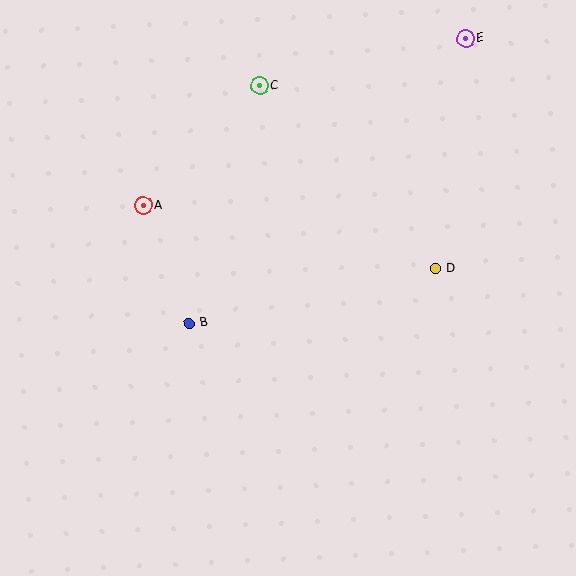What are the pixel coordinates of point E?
Point E is at (465, 39).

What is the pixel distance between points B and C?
The distance between B and C is 247 pixels.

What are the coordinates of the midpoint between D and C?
The midpoint between D and C is at (348, 177).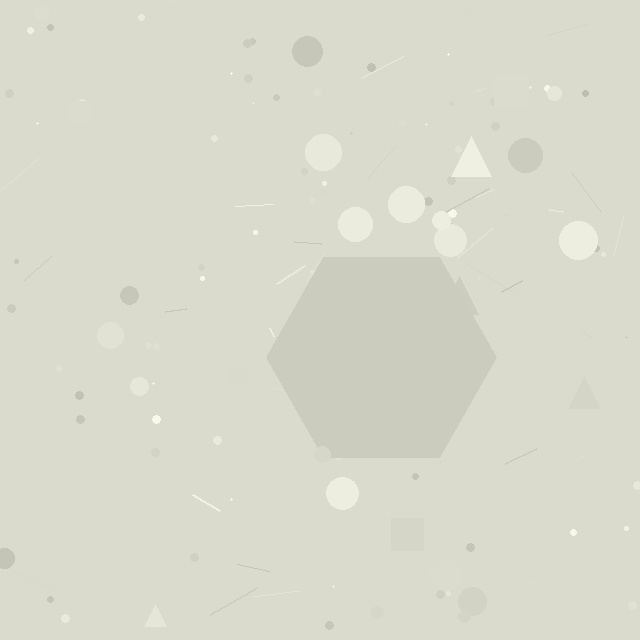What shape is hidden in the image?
A hexagon is hidden in the image.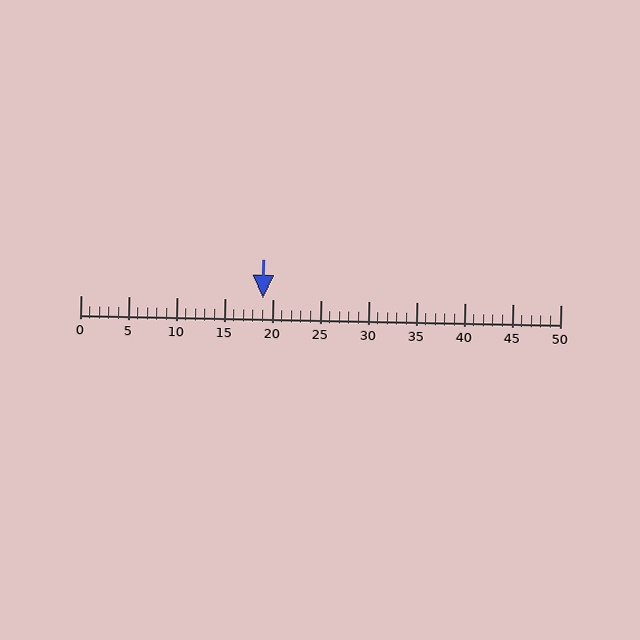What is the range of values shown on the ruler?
The ruler shows values from 0 to 50.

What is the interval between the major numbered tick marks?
The major tick marks are spaced 5 units apart.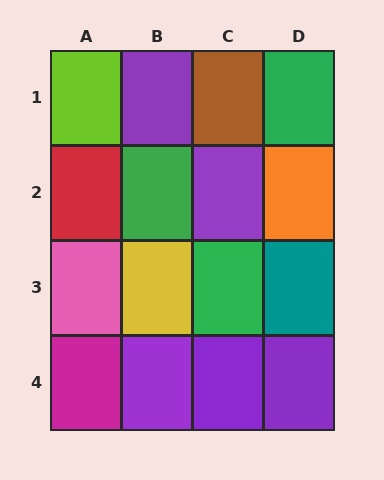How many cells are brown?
1 cell is brown.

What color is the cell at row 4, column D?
Purple.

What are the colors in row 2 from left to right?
Red, green, purple, orange.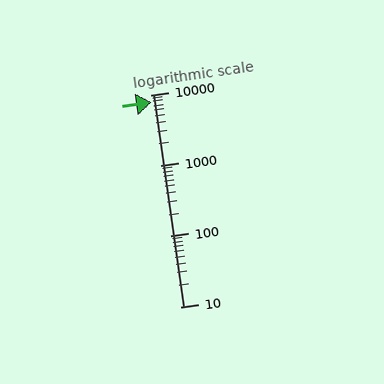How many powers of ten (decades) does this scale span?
The scale spans 3 decades, from 10 to 10000.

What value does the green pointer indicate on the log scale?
The pointer indicates approximately 7800.